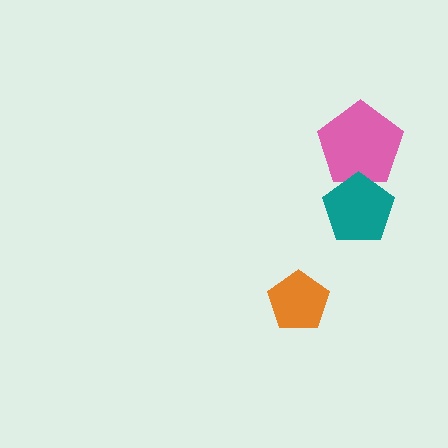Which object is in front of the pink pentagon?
The teal pentagon is in front of the pink pentagon.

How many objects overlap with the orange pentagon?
0 objects overlap with the orange pentagon.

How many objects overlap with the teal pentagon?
1 object overlaps with the teal pentagon.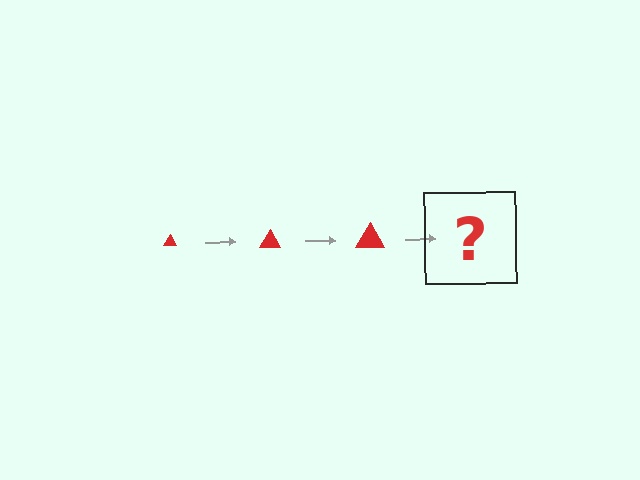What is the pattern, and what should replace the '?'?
The pattern is that the triangle gets progressively larger each step. The '?' should be a red triangle, larger than the previous one.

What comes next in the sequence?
The next element should be a red triangle, larger than the previous one.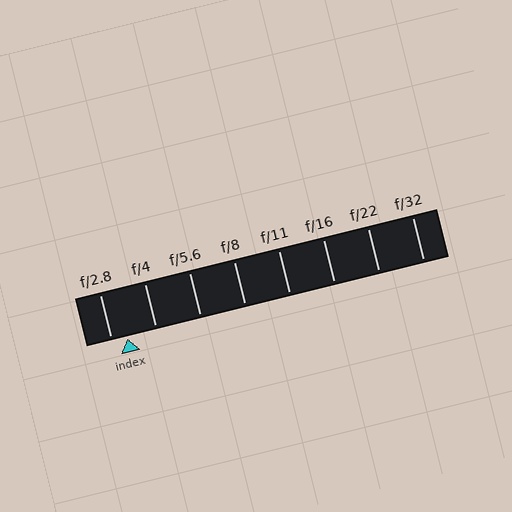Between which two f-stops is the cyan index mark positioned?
The index mark is between f/2.8 and f/4.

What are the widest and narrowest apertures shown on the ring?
The widest aperture shown is f/2.8 and the narrowest is f/32.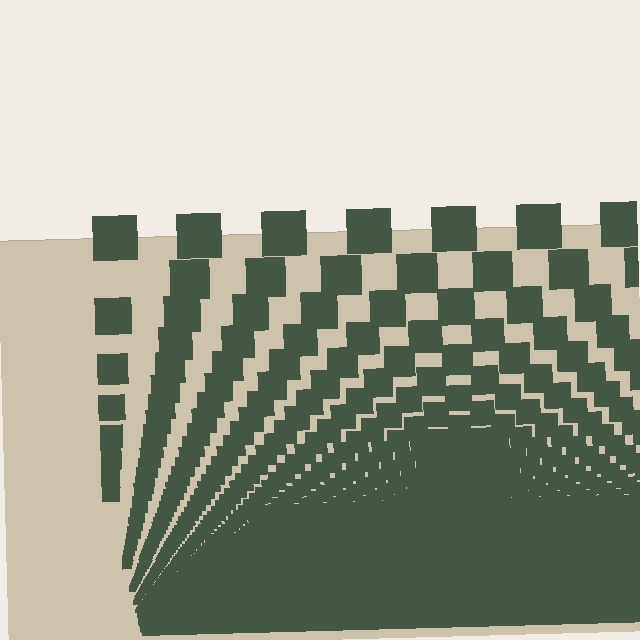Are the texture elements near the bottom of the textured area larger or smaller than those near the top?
Smaller. The gradient is inverted — elements near the bottom are smaller and denser.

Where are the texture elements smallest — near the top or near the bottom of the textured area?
Near the bottom.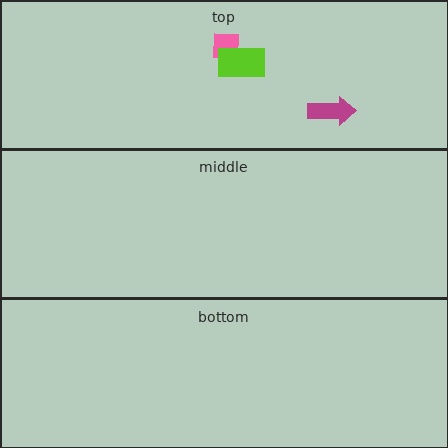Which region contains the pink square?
The top region.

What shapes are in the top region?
The pink square, the magenta arrow, the lime rectangle.